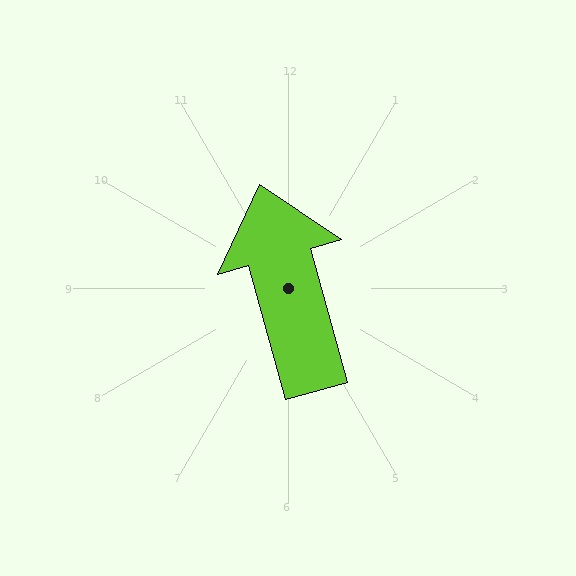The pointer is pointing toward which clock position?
Roughly 11 o'clock.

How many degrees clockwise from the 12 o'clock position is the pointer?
Approximately 345 degrees.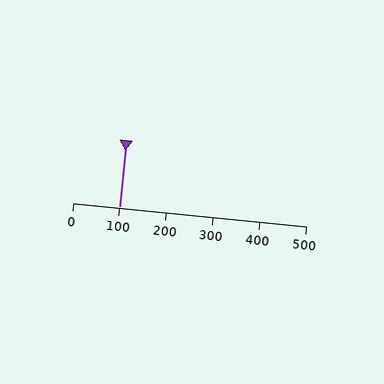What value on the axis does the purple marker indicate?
The marker indicates approximately 100.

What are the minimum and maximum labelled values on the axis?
The axis runs from 0 to 500.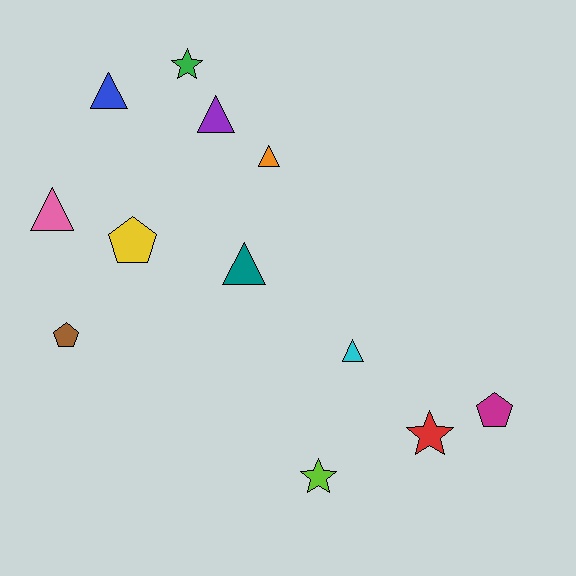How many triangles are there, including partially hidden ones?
There are 6 triangles.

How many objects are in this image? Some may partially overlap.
There are 12 objects.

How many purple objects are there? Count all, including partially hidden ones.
There is 1 purple object.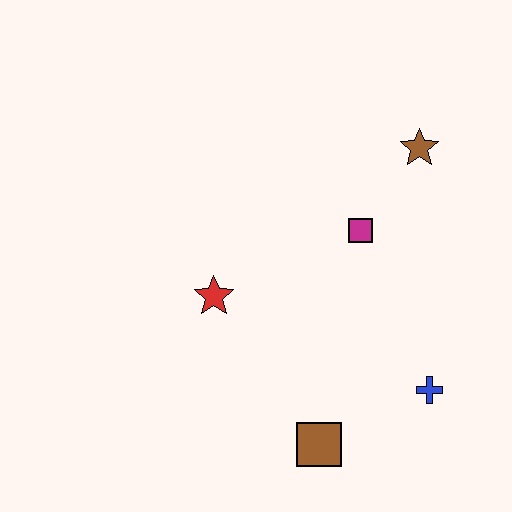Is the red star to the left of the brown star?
Yes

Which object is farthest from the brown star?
The brown square is farthest from the brown star.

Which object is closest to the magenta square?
The brown star is closest to the magenta square.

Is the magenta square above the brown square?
Yes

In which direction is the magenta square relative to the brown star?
The magenta square is below the brown star.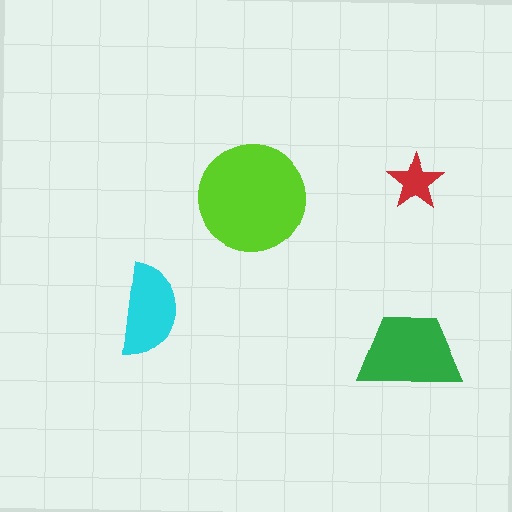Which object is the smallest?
The red star.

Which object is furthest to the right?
The red star is rightmost.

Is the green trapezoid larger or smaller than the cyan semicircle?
Larger.